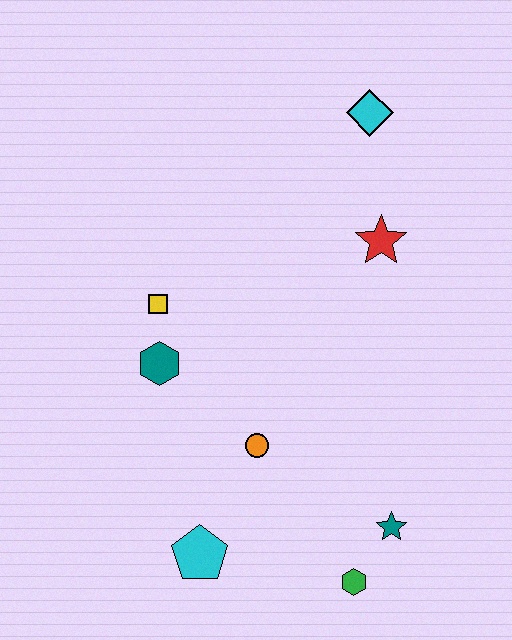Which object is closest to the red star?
The cyan diamond is closest to the red star.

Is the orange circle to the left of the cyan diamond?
Yes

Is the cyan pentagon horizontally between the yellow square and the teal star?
Yes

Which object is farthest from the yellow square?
The green hexagon is farthest from the yellow square.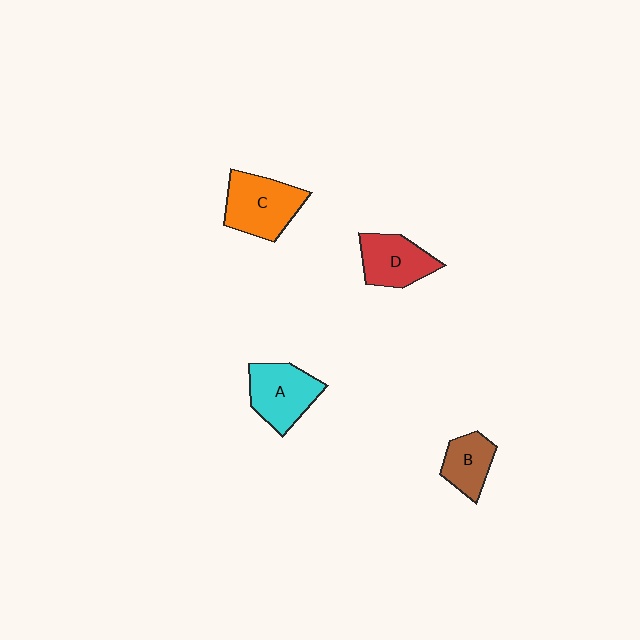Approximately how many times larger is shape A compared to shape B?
Approximately 1.5 times.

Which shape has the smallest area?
Shape B (brown).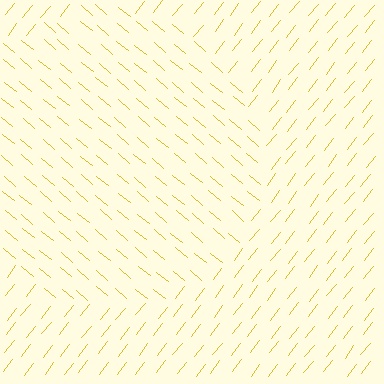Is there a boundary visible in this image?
Yes, there is a texture boundary formed by a change in line orientation.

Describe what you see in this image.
The image is filled with small yellow line segments. A circle region in the image has lines oriented differently from the surrounding lines, creating a visible texture boundary.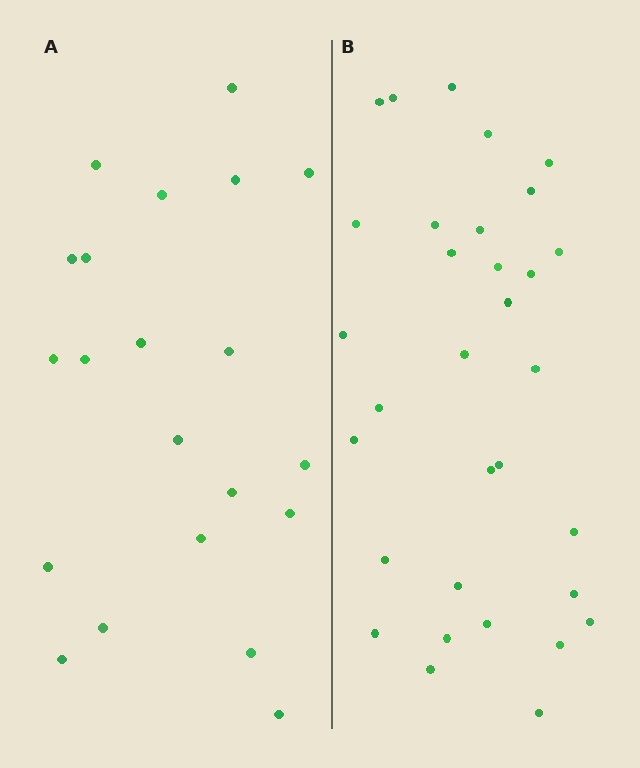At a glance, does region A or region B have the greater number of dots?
Region B (the right region) has more dots.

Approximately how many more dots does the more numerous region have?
Region B has roughly 12 or so more dots than region A.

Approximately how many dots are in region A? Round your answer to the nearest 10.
About 20 dots. (The exact count is 21, which rounds to 20.)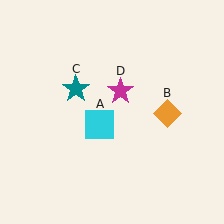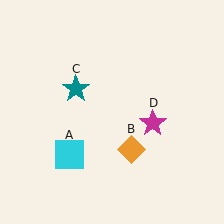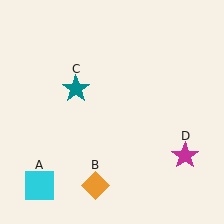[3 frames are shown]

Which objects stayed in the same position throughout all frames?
Teal star (object C) remained stationary.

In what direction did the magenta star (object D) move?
The magenta star (object D) moved down and to the right.